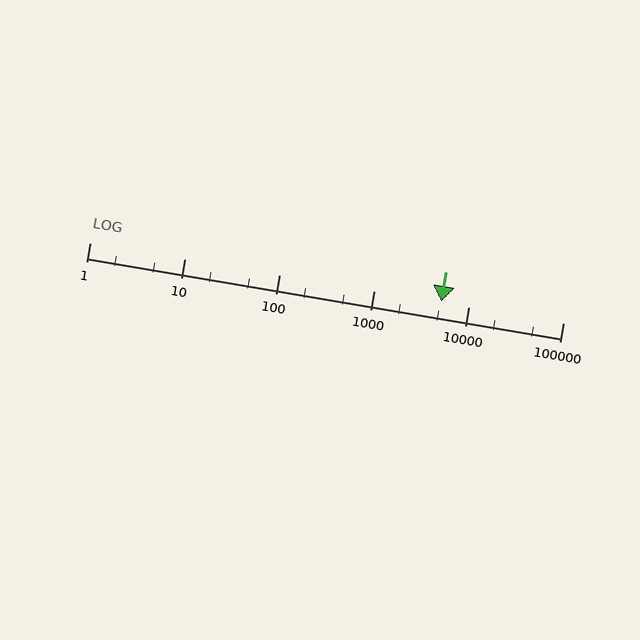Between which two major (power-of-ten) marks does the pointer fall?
The pointer is between 1000 and 10000.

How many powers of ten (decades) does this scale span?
The scale spans 5 decades, from 1 to 100000.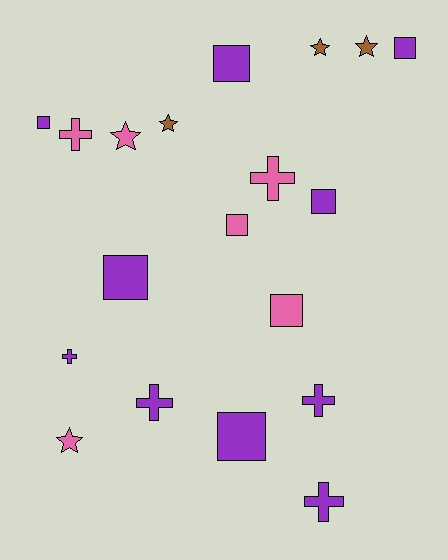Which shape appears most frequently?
Square, with 8 objects.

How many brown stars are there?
There are 3 brown stars.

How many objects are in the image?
There are 19 objects.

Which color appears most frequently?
Purple, with 10 objects.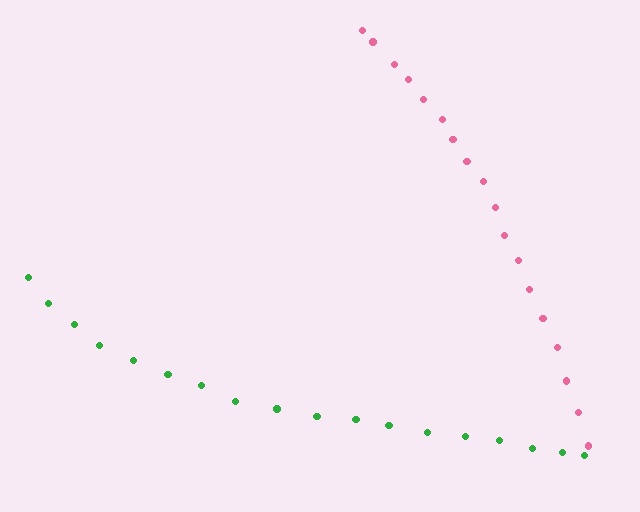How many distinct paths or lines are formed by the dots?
There are 2 distinct paths.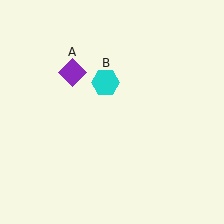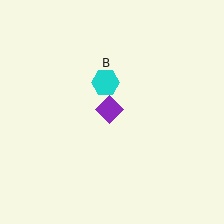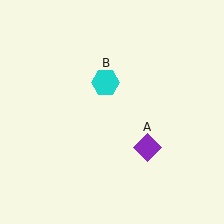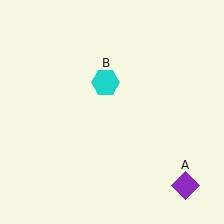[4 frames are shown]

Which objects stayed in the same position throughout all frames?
Cyan hexagon (object B) remained stationary.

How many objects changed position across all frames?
1 object changed position: purple diamond (object A).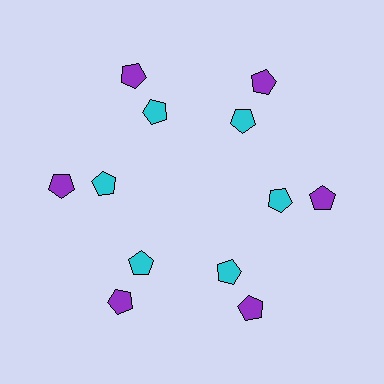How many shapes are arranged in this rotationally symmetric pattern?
There are 12 shapes, arranged in 6 groups of 2.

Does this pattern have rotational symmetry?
Yes, this pattern has 6-fold rotational symmetry. It looks the same after rotating 60 degrees around the center.